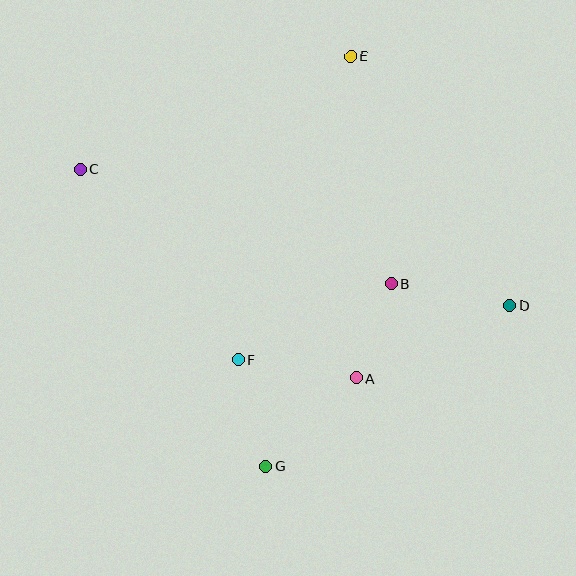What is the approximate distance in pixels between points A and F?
The distance between A and F is approximately 121 pixels.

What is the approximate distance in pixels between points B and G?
The distance between B and G is approximately 222 pixels.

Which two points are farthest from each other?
Points C and D are farthest from each other.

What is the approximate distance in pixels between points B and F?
The distance between B and F is approximately 172 pixels.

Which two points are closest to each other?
Points A and B are closest to each other.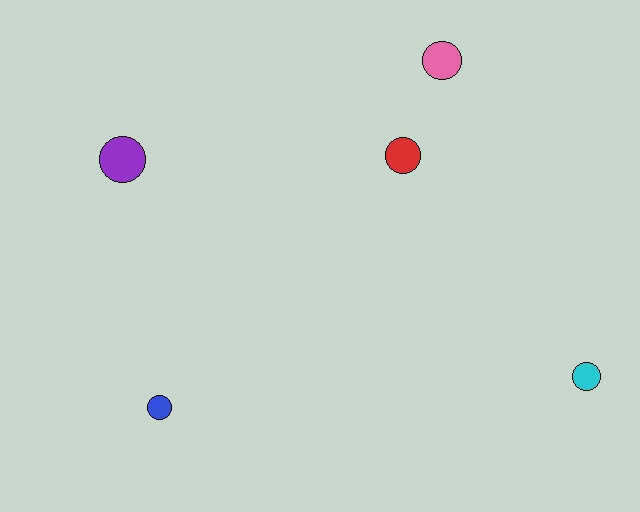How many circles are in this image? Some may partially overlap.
There are 5 circles.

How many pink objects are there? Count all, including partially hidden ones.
There is 1 pink object.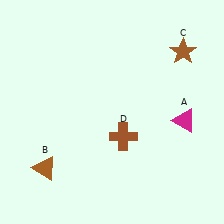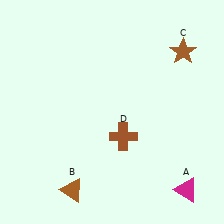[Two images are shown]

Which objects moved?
The objects that moved are: the magenta triangle (A), the brown triangle (B).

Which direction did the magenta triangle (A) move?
The magenta triangle (A) moved down.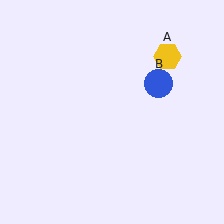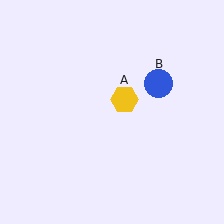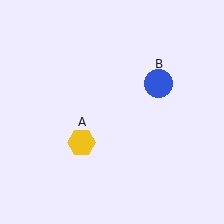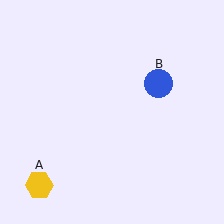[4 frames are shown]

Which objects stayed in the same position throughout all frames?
Blue circle (object B) remained stationary.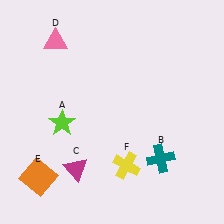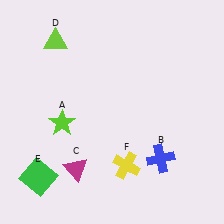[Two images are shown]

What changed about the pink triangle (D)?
In Image 1, D is pink. In Image 2, it changed to lime.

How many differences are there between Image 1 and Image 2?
There are 3 differences between the two images.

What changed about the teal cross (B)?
In Image 1, B is teal. In Image 2, it changed to blue.